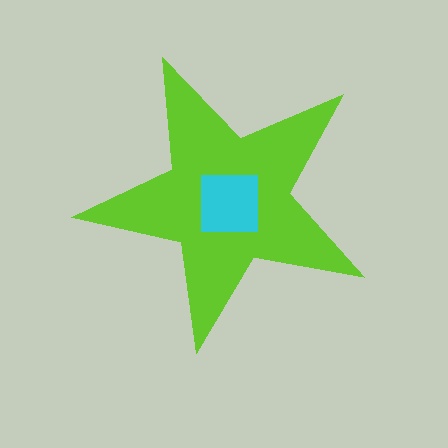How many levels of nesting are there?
2.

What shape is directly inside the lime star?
The cyan square.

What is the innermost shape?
The cyan square.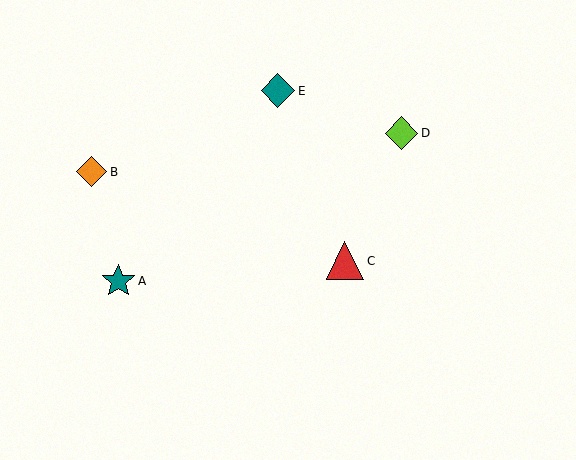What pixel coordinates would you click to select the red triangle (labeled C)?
Click at (345, 261) to select the red triangle C.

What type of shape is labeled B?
Shape B is an orange diamond.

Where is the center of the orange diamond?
The center of the orange diamond is at (91, 172).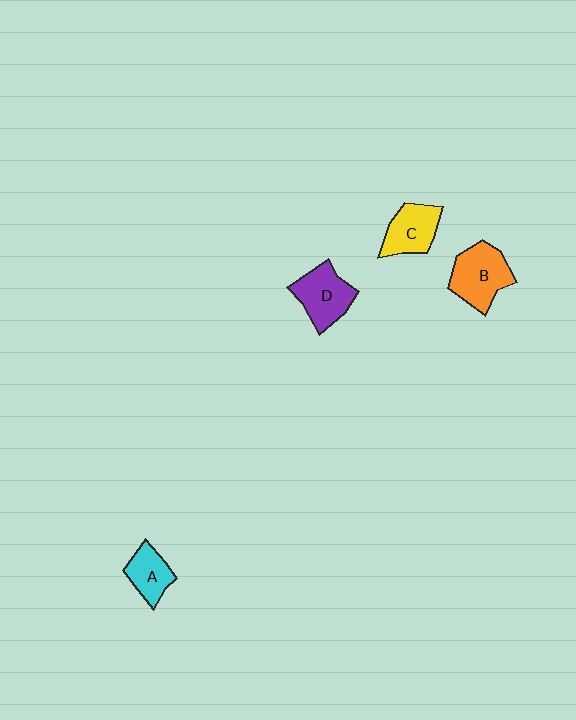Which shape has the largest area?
Shape B (orange).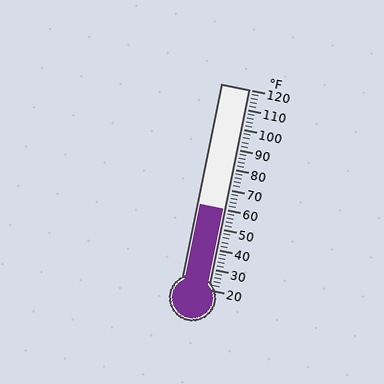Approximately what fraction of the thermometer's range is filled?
The thermometer is filled to approximately 40% of its range.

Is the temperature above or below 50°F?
The temperature is above 50°F.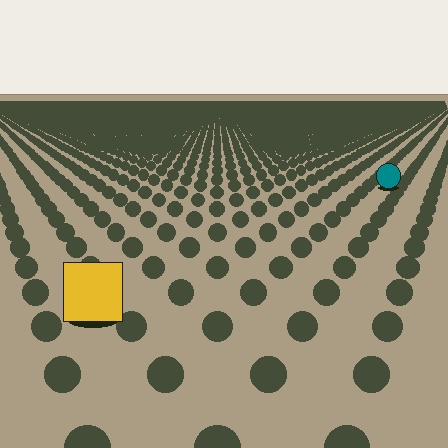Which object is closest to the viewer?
The yellow square is closest. The texture marks near it are larger and more spread out.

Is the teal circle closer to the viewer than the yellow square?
No. The yellow square is closer — you can tell from the texture gradient: the ground texture is coarser near it.